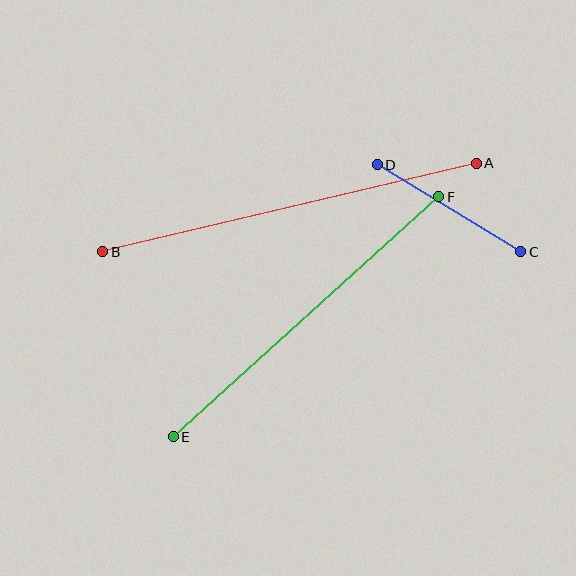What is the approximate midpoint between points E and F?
The midpoint is at approximately (306, 317) pixels.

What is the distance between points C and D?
The distance is approximately 168 pixels.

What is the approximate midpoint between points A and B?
The midpoint is at approximately (290, 208) pixels.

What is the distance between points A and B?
The distance is approximately 384 pixels.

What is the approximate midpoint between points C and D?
The midpoint is at approximately (449, 208) pixels.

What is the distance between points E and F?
The distance is approximately 358 pixels.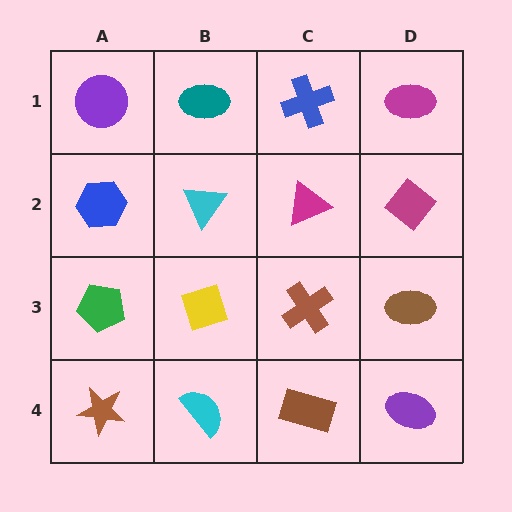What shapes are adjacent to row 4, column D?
A brown ellipse (row 3, column D), a brown rectangle (row 4, column C).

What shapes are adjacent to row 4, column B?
A yellow diamond (row 3, column B), a brown star (row 4, column A), a brown rectangle (row 4, column C).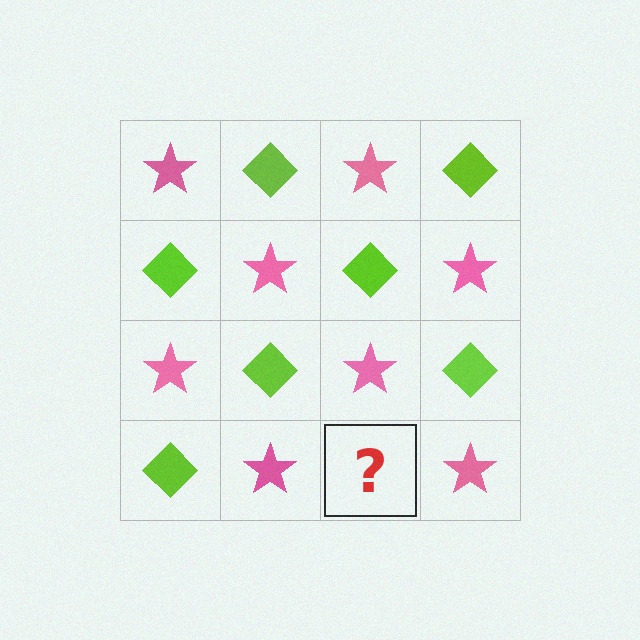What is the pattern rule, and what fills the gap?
The rule is that it alternates pink star and lime diamond in a checkerboard pattern. The gap should be filled with a lime diamond.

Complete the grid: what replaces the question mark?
The question mark should be replaced with a lime diamond.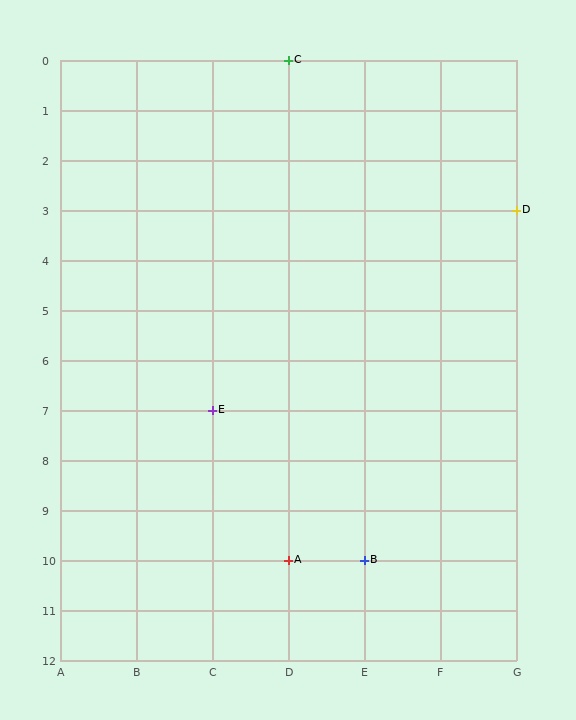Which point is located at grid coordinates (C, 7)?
Point E is at (C, 7).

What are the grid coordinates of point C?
Point C is at grid coordinates (D, 0).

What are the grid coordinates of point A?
Point A is at grid coordinates (D, 10).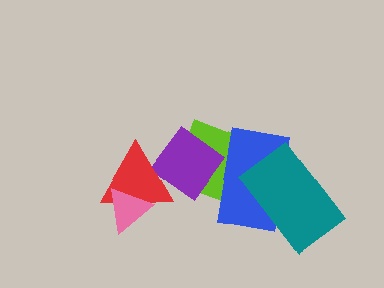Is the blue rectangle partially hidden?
Yes, it is partially covered by another shape.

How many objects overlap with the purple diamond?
3 objects overlap with the purple diamond.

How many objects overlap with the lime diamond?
4 objects overlap with the lime diamond.